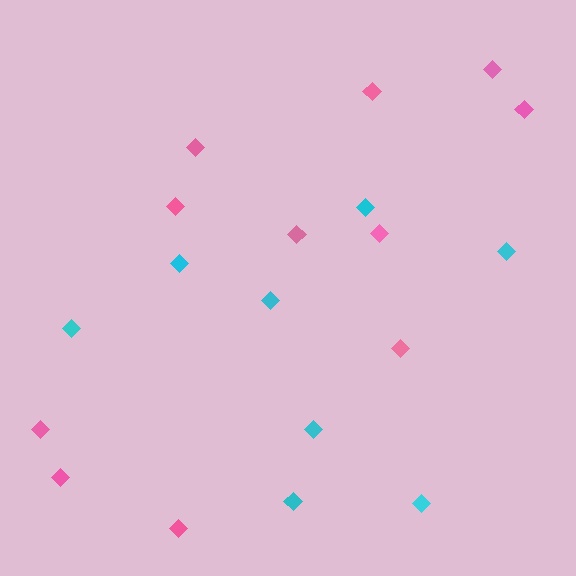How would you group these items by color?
There are 2 groups: one group of cyan diamonds (8) and one group of pink diamonds (11).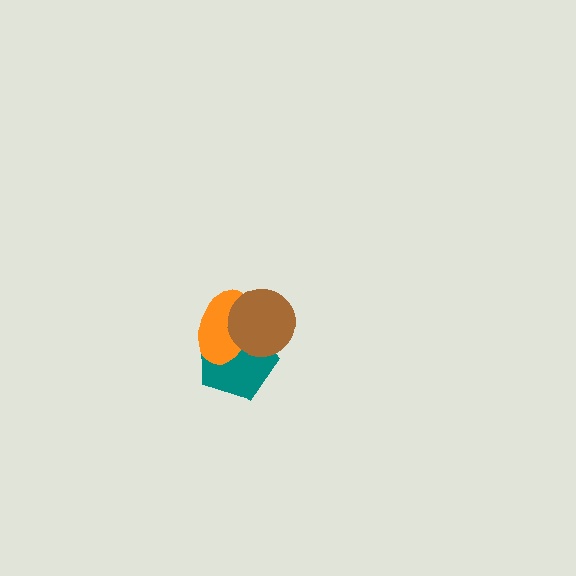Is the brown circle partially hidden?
No, no other shape covers it.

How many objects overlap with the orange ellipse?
2 objects overlap with the orange ellipse.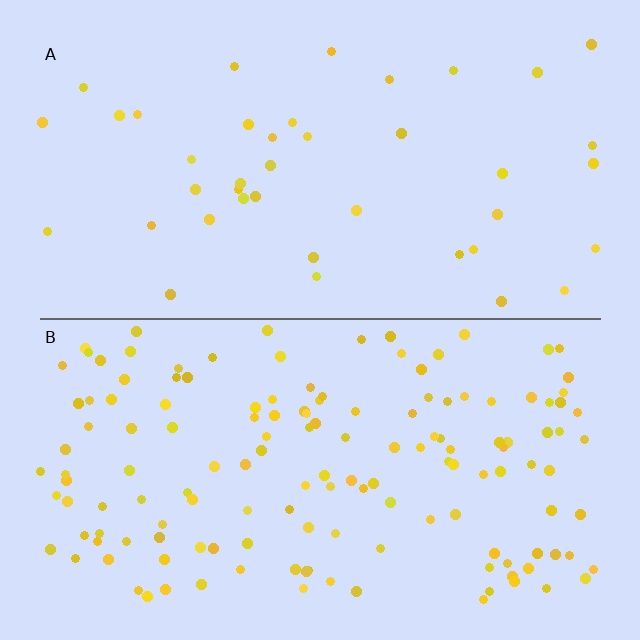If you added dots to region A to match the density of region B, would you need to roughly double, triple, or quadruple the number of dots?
Approximately quadruple.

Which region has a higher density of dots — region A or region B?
B (the bottom).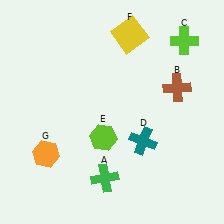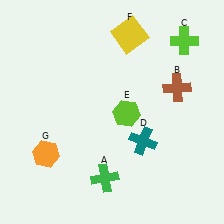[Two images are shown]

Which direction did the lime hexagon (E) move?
The lime hexagon (E) moved up.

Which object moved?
The lime hexagon (E) moved up.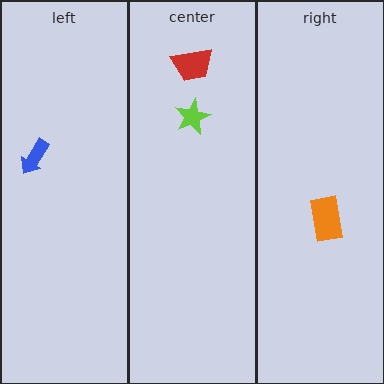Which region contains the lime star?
The center region.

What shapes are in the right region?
The orange rectangle.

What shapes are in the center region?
The lime star, the red trapezoid.